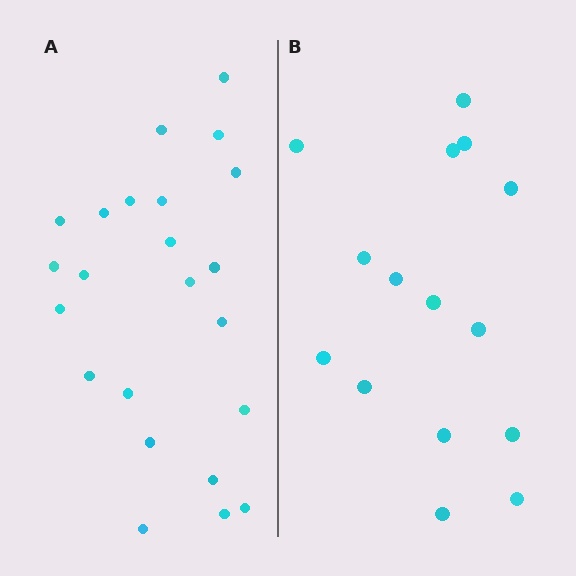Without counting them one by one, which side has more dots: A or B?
Region A (the left region) has more dots.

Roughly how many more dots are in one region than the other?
Region A has roughly 8 or so more dots than region B.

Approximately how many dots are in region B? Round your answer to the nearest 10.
About 20 dots. (The exact count is 15, which rounds to 20.)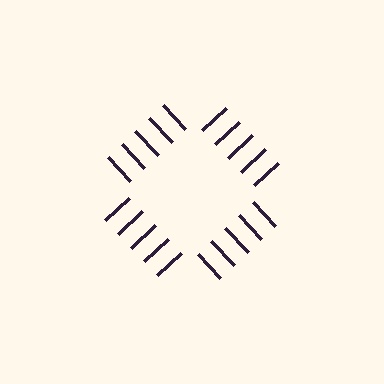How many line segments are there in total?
20 — 5 along each of the 4 edges.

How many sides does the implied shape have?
4 sides — the line-ends trace a square.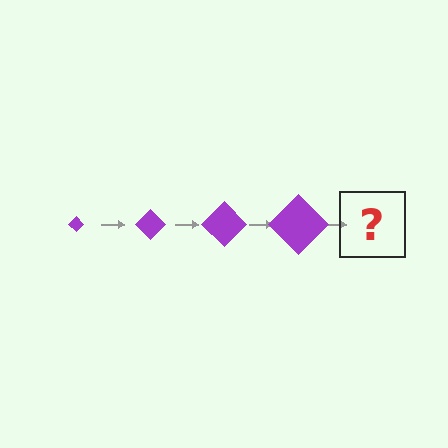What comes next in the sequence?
The next element should be a purple diamond, larger than the previous one.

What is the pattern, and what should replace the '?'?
The pattern is that the diamond gets progressively larger each step. The '?' should be a purple diamond, larger than the previous one.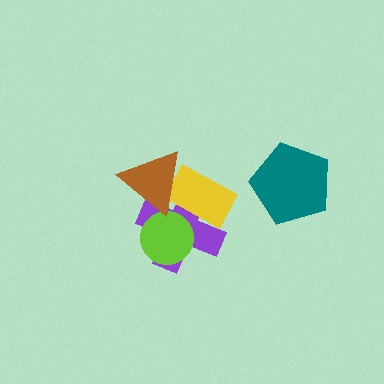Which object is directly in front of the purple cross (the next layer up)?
The lime circle is directly in front of the purple cross.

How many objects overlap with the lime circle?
1 object overlaps with the lime circle.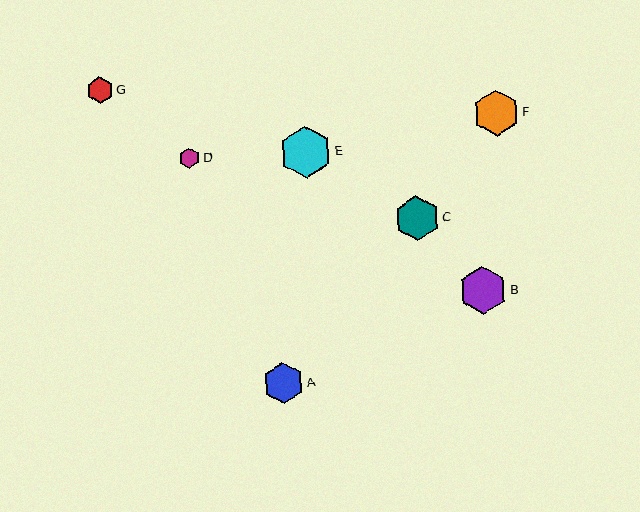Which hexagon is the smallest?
Hexagon D is the smallest with a size of approximately 20 pixels.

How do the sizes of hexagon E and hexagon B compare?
Hexagon E and hexagon B are approximately the same size.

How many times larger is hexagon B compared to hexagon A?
Hexagon B is approximately 1.2 times the size of hexagon A.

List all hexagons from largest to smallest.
From largest to smallest: E, B, F, C, A, G, D.